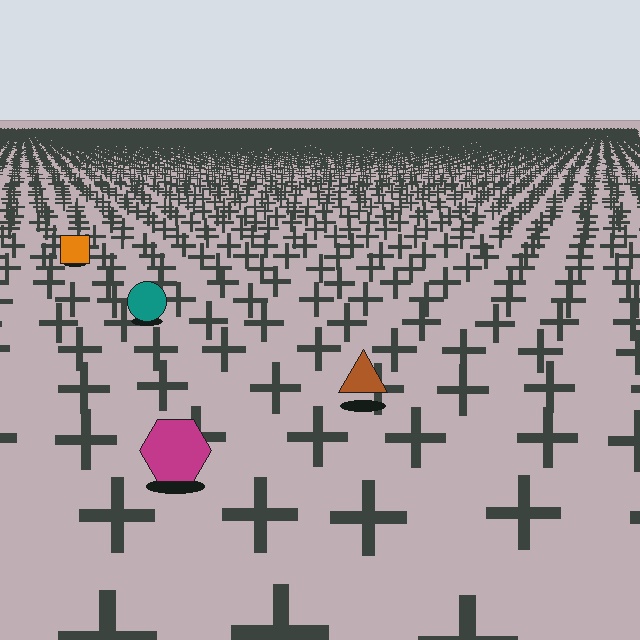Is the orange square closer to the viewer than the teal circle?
No. The teal circle is closer — you can tell from the texture gradient: the ground texture is coarser near it.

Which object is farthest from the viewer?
The orange square is farthest from the viewer. It appears smaller and the ground texture around it is denser.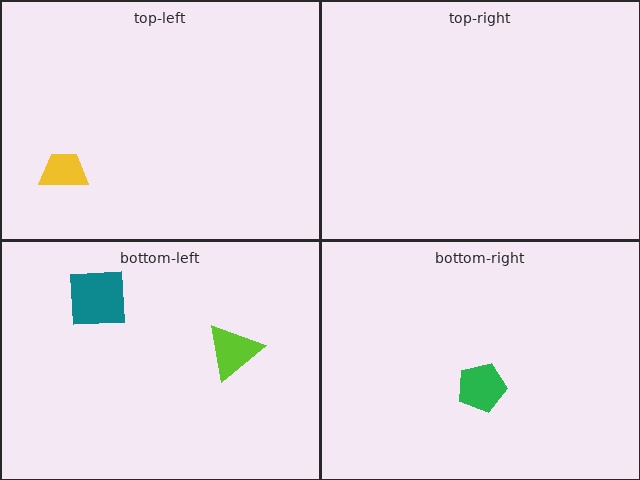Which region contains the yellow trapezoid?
The top-left region.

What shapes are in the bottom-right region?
The green pentagon.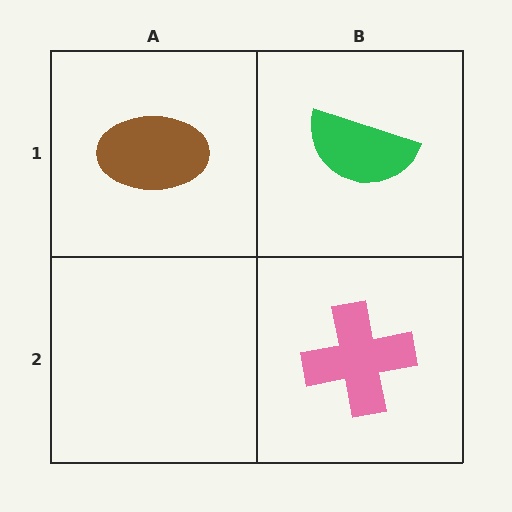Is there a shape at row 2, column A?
No, that cell is empty.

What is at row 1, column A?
A brown ellipse.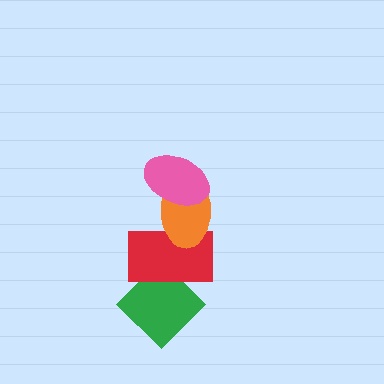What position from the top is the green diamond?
The green diamond is 4th from the top.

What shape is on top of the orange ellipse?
The pink ellipse is on top of the orange ellipse.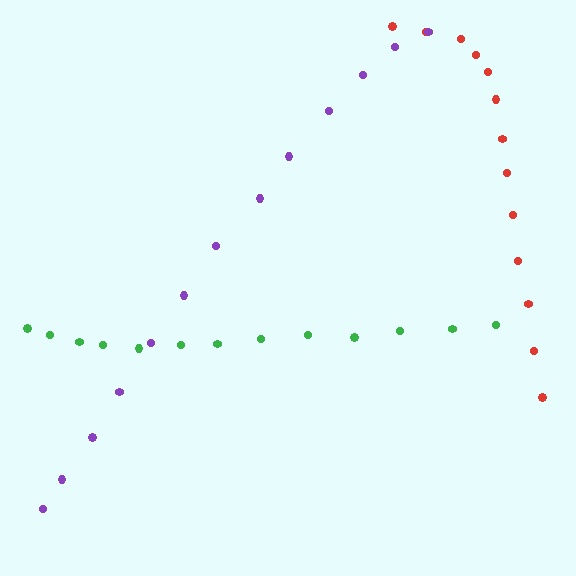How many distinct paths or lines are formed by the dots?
There are 3 distinct paths.